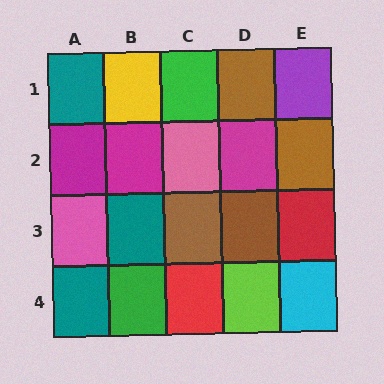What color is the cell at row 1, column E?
Purple.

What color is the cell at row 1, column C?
Green.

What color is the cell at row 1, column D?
Brown.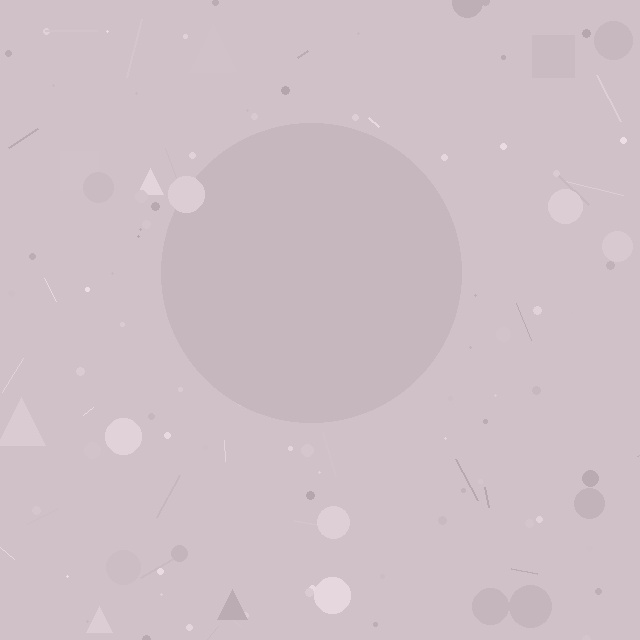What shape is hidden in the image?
A circle is hidden in the image.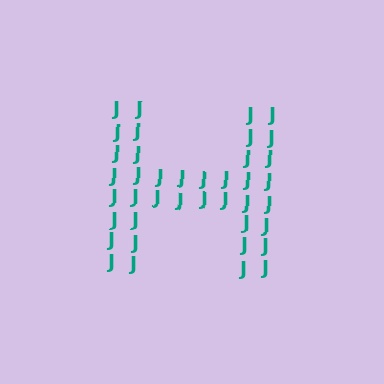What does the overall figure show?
The overall figure shows the letter H.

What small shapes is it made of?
It is made of small letter J's.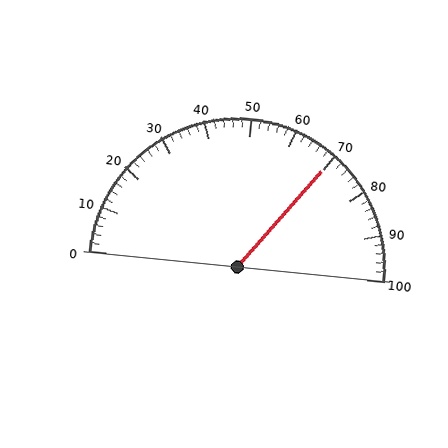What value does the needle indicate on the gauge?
The needle indicates approximately 70.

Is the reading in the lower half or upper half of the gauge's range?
The reading is in the upper half of the range (0 to 100).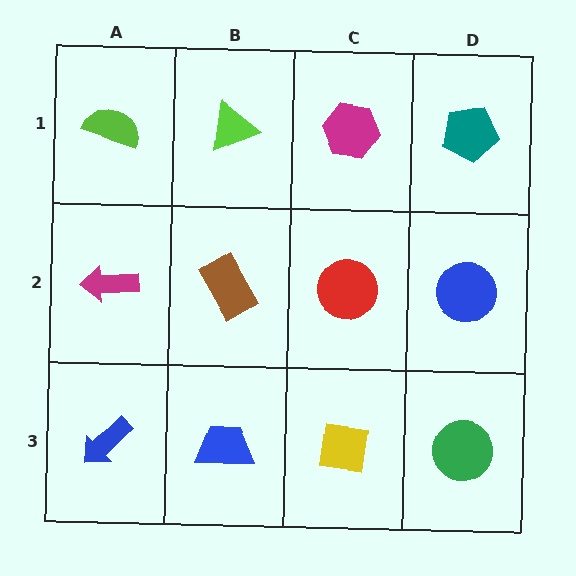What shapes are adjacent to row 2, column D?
A teal pentagon (row 1, column D), a green circle (row 3, column D), a red circle (row 2, column C).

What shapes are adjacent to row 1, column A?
A magenta arrow (row 2, column A), a lime triangle (row 1, column B).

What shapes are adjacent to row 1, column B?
A brown rectangle (row 2, column B), a lime semicircle (row 1, column A), a magenta hexagon (row 1, column C).